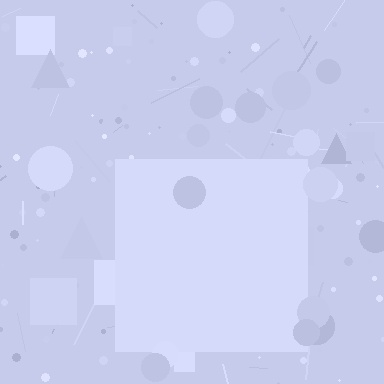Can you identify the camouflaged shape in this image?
The camouflaged shape is a square.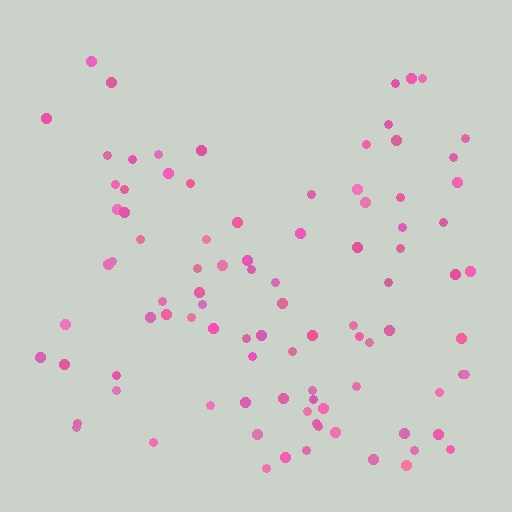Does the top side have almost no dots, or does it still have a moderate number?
Still a moderate number, just noticeably fewer than the bottom.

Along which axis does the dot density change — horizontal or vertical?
Vertical.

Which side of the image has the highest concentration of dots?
The bottom.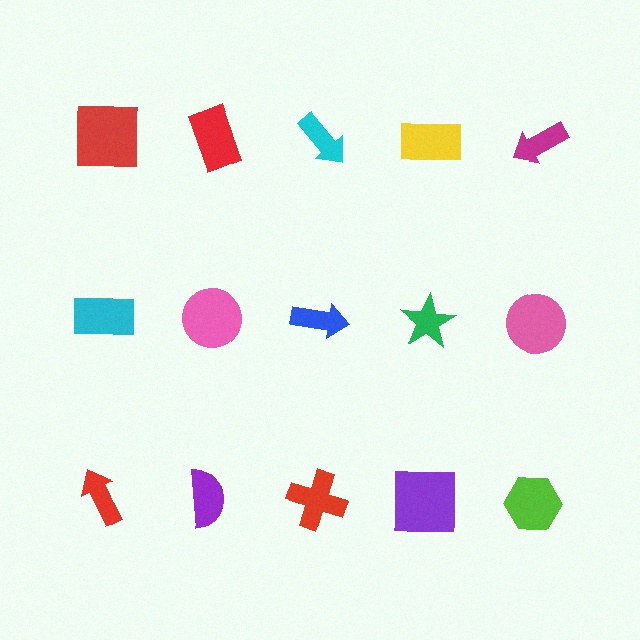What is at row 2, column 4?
A green star.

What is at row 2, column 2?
A pink circle.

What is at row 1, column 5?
A magenta arrow.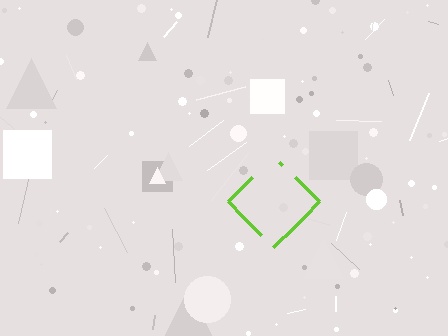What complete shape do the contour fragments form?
The contour fragments form a diamond.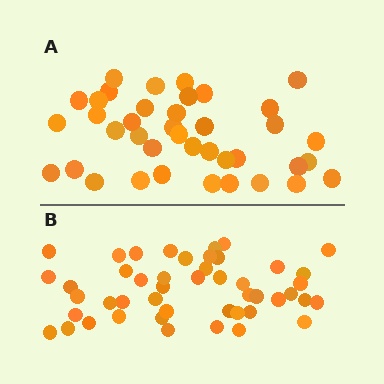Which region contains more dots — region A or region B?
Region B (the bottom region) has more dots.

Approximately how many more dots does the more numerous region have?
Region B has roughly 8 or so more dots than region A.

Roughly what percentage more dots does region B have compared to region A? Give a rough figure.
About 20% more.